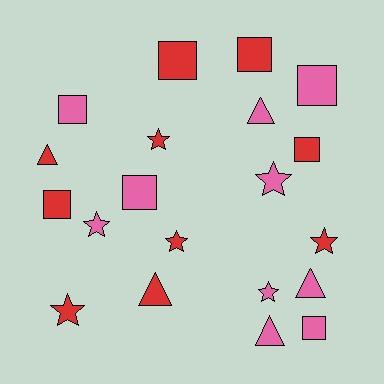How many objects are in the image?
There are 20 objects.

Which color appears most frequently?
Red, with 10 objects.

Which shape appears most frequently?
Square, with 8 objects.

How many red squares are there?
There are 4 red squares.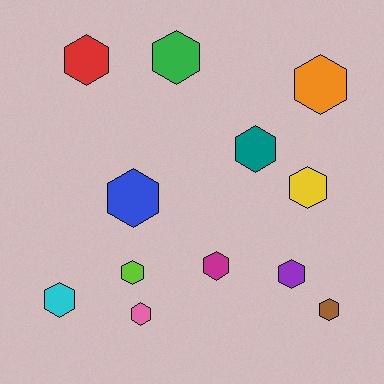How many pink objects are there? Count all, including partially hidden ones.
There is 1 pink object.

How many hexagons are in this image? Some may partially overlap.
There are 12 hexagons.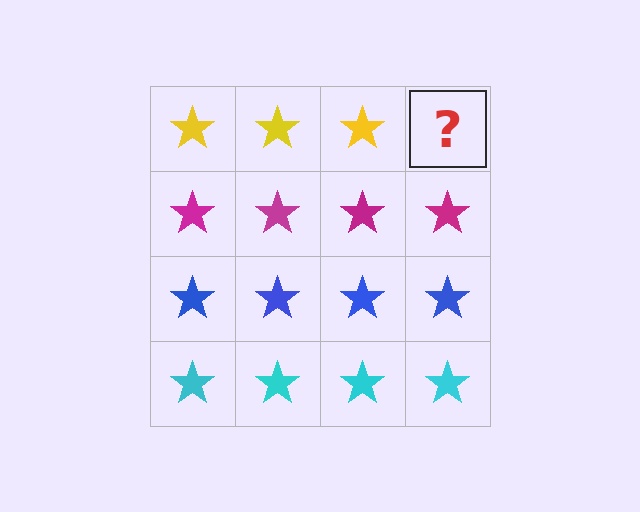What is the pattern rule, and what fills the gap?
The rule is that each row has a consistent color. The gap should be filled with a yellow star.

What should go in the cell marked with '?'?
The missing cell should contain a yellow star.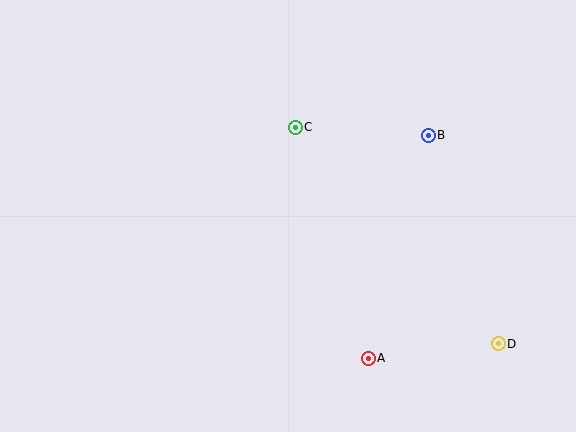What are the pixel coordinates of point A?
Point A is at (368, 358).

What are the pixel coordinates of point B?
Point B is at (428, 135).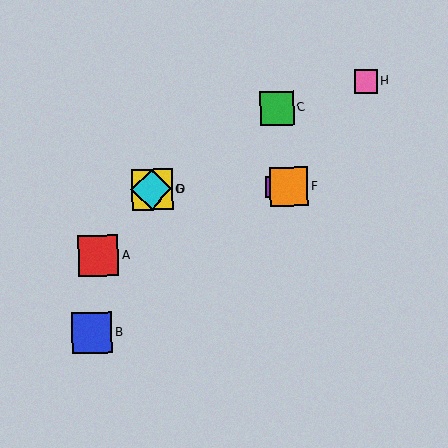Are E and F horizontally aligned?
Yes, both are at y≈187.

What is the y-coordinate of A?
Object A is at y≈256.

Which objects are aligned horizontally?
Objects D, E, F, G are aligned horizontally.